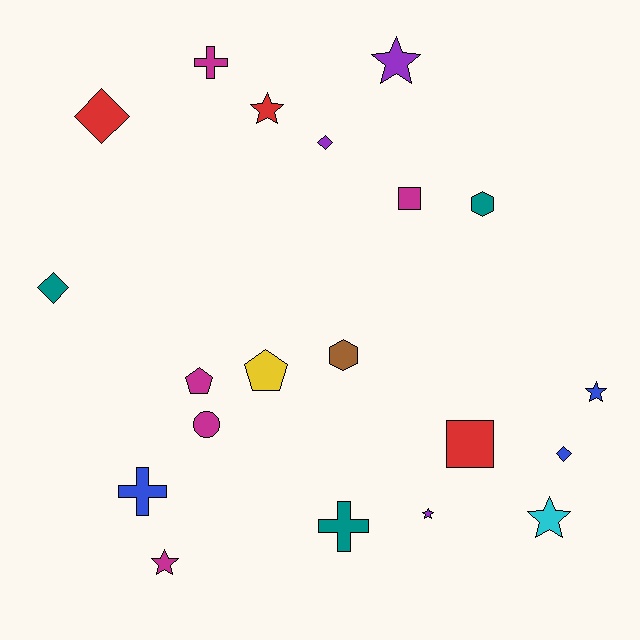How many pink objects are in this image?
There are no pink objects.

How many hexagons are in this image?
There are 2 hexagons.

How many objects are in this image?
There are 20 objects.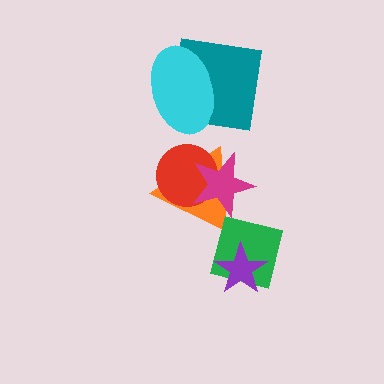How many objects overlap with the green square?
2 objects overlap with the green square.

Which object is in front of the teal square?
The cyan ellipse is in front of the teal square.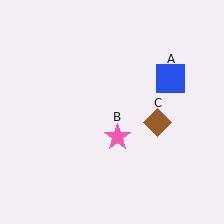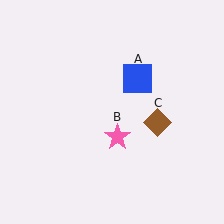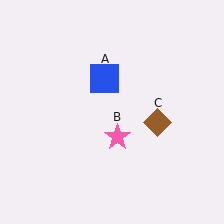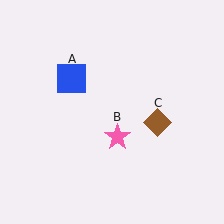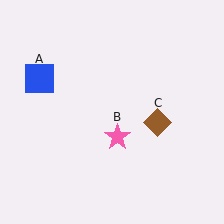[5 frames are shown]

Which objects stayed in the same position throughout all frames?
Pink star (object B) and brown diamond (object C) remained stationary.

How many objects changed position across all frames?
1 object changed position: blue square (object A).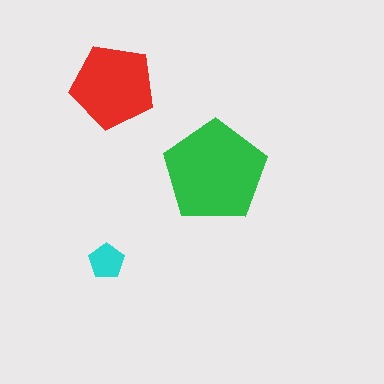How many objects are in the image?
There are 3 objects in the image.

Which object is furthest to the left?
The cyan pentagon is leftmost.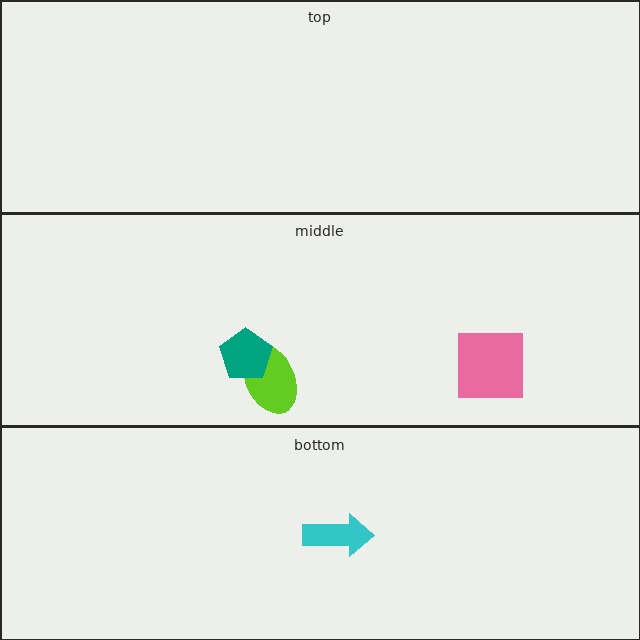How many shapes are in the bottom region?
1.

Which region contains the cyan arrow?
The bottom region.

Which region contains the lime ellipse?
The middle region.